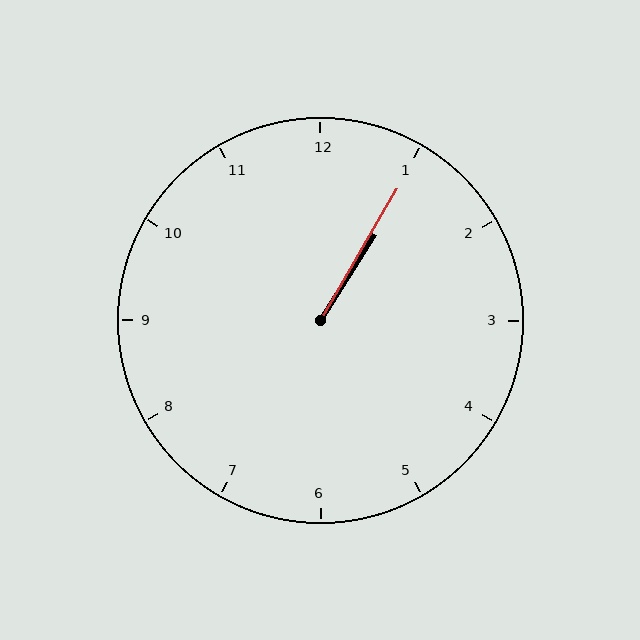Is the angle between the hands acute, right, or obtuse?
It is acute.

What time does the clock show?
1:05.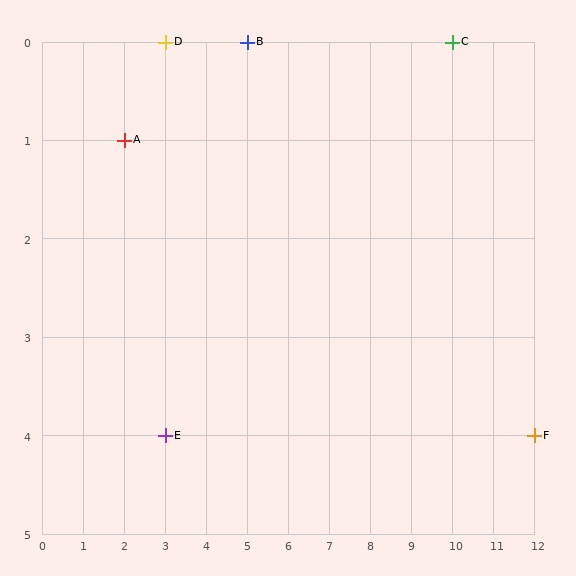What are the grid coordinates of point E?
Point E is at grid coordinates (3, 4).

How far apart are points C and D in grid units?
Points C and D are 7 columns apart.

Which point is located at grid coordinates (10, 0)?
Point C is at (10, 0).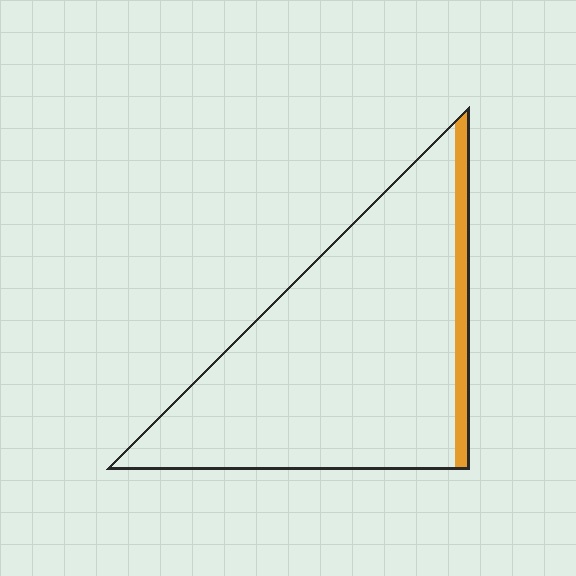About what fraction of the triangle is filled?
About one tenth (1/10).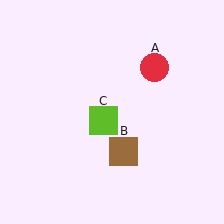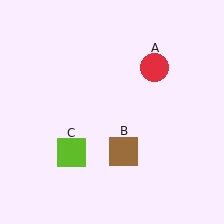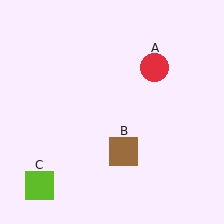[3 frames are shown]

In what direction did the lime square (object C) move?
The lime square (object C) moved down and to the left.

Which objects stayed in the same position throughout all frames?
Red circle (object A) and brown square (object B) remained stationary.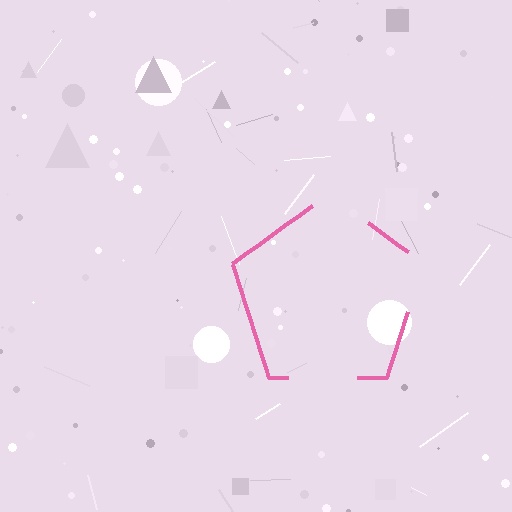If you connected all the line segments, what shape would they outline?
They would outline a pentagon.